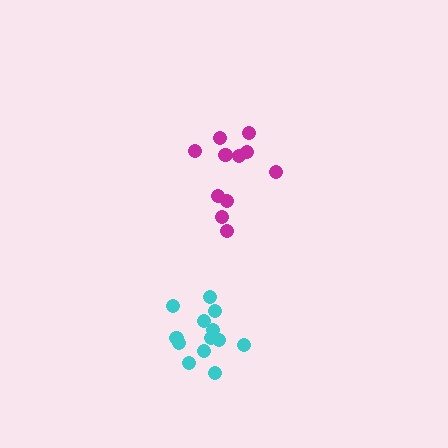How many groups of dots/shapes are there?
There are 2 groups.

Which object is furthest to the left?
The cyan cluster is leftmost.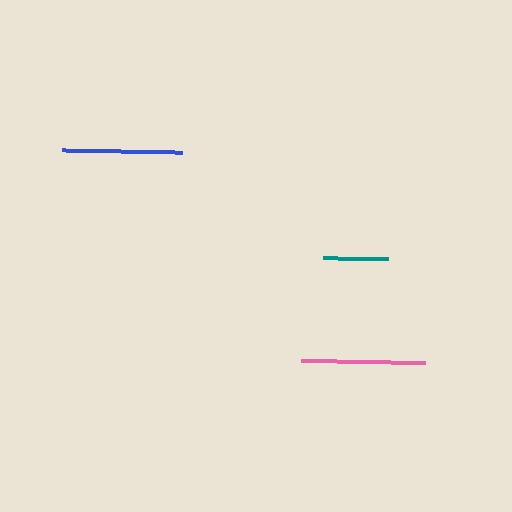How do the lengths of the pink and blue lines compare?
The pink and blue lines are approximately the same length.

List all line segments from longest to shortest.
From longest to shortest: pink, blue, teal.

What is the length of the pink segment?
The pink segment is approximately 124 pixels long.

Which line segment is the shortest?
The teal line is the shortest at approximately 66 pixels.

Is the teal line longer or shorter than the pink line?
The pink line is longer than the teal line.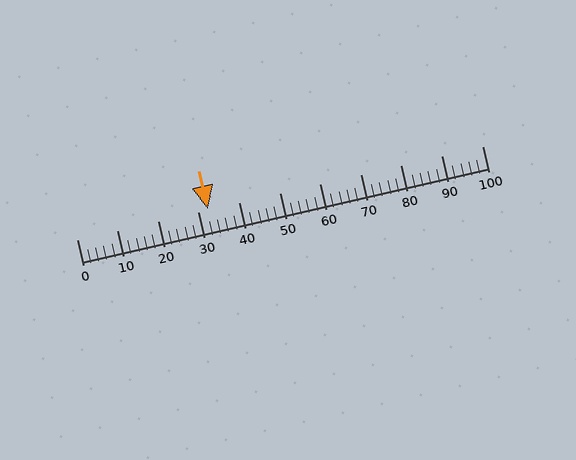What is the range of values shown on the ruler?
The ruler shows values from 0 to 100.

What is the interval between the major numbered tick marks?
The major tick marks are spaced 10 units apart.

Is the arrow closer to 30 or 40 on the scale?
The arrow is closer to 30.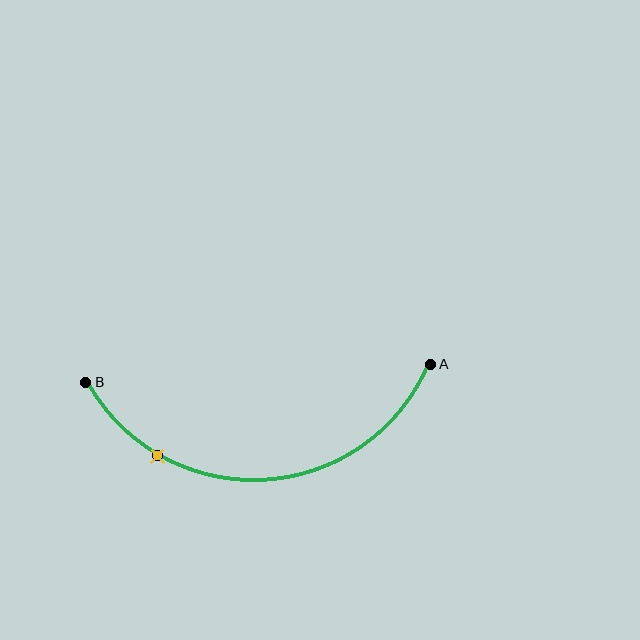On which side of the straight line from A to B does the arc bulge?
The arc bulges below the straight line connecting A and B.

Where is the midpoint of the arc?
The arc midpoint is the point on the curve farthest from the straight line joining A and B. It sits below that line.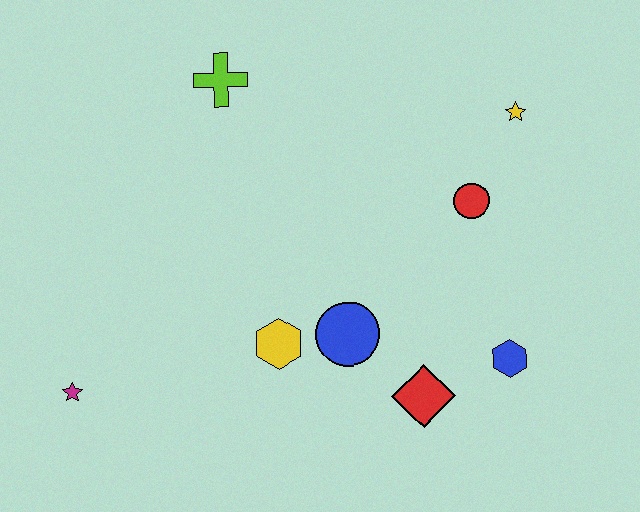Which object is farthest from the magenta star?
The yellow star is farthest from the magenta star.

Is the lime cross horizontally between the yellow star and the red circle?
No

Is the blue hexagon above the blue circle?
No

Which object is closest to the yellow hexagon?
The blue circle is closest to the yellow hexagon.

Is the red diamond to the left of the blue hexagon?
Yes